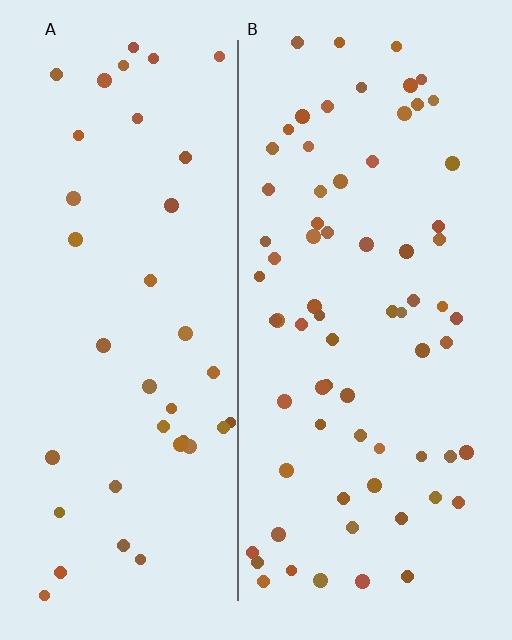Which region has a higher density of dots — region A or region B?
B (the right).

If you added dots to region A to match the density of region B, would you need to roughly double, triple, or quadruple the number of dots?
Approximately double.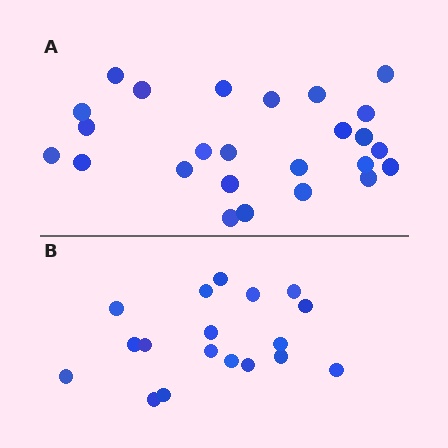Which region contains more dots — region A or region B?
Region A (the top region) has more dots.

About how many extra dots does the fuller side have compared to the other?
Region A has roughly 8 or so more dots than region B.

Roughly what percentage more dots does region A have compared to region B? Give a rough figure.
About 40% more.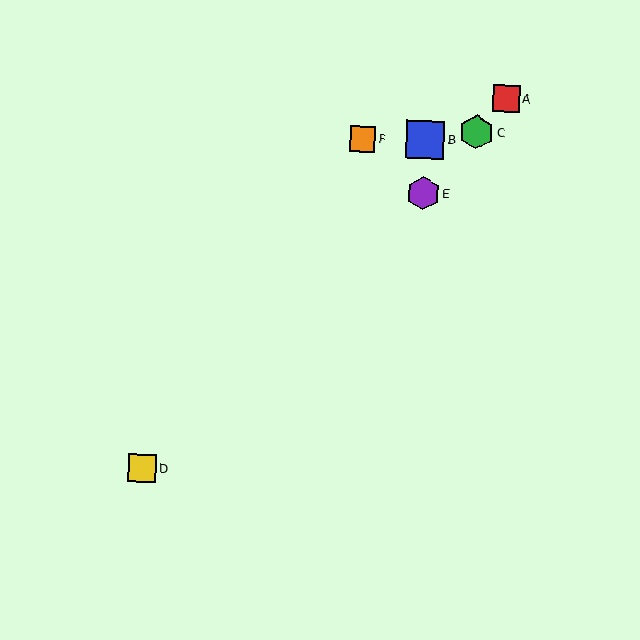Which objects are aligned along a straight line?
Objects A, C, E are aligned along a straight line.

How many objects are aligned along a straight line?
3 objects (A, C, E) are aligned along a straight line.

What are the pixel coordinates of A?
Object A is at (506, 98).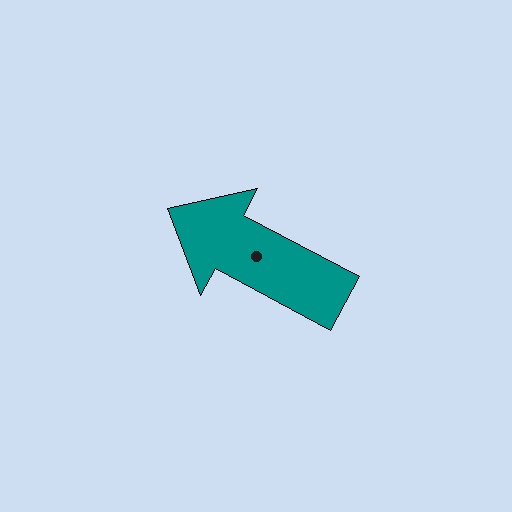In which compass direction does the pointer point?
Northwest.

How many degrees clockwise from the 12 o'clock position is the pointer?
Approximately 298 degrees.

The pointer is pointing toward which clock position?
Roughly 10 o'clock.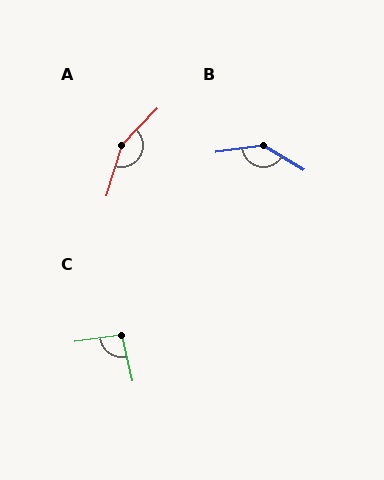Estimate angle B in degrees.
Approximately 141 degrees.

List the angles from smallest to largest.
C (95°), B (141°), A (153°).